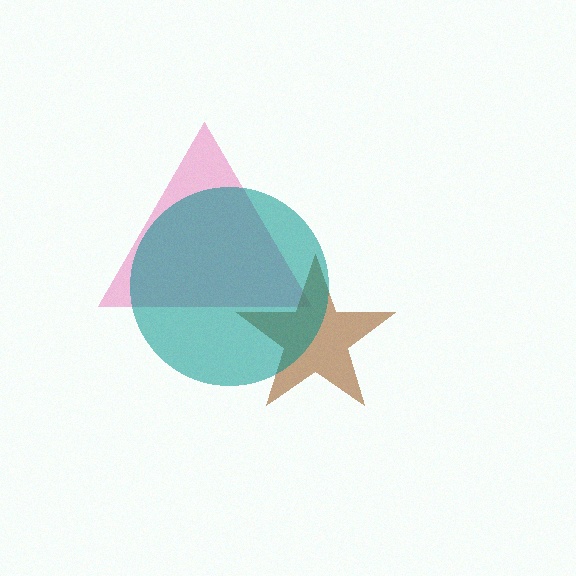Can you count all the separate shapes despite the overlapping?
Yes, there are 3 separate shapes.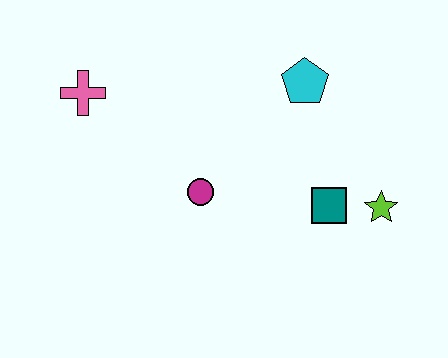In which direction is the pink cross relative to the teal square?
The pink cross is to the left of the teal square.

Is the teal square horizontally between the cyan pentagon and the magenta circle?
No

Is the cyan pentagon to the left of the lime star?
Yes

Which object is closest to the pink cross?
The magenta circle is closest to the pink cross.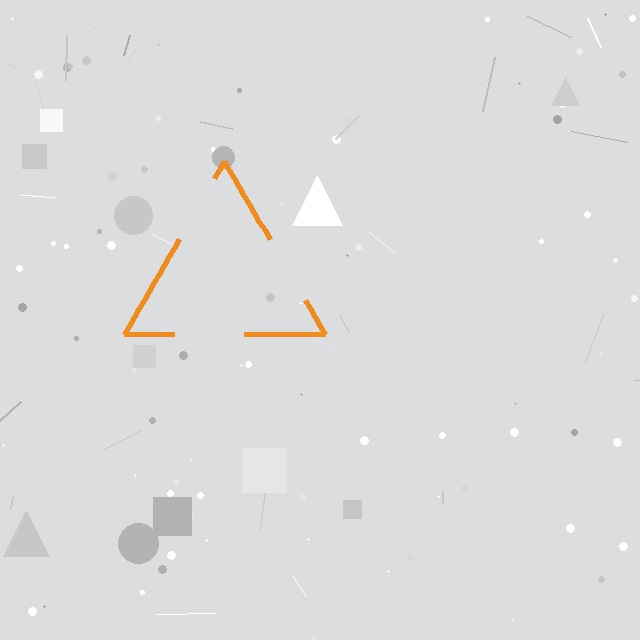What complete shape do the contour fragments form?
The contour fragments form a triangle.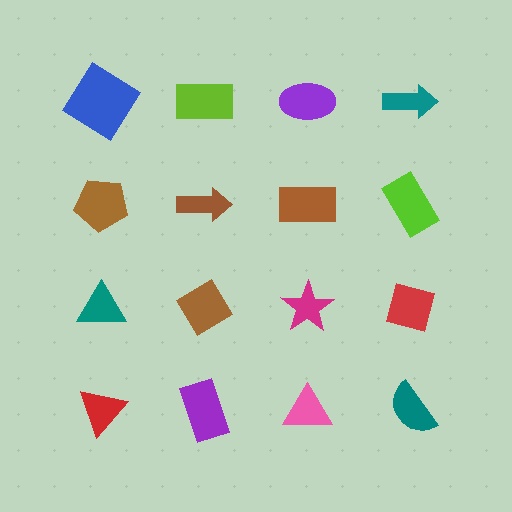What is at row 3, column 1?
A teal triangle.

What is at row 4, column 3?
A pink triangle.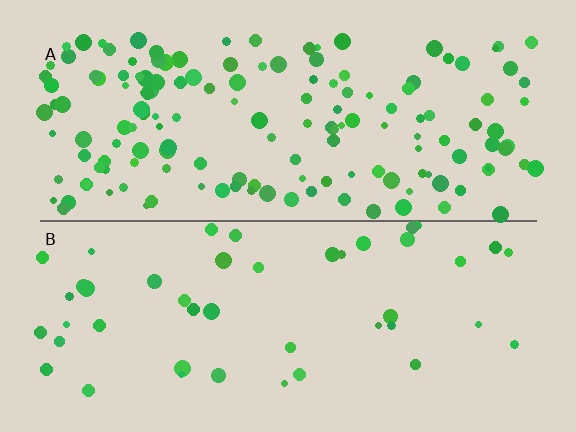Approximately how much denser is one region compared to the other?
Approximately 3.4× — region A over region B.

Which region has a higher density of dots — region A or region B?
A (the top).